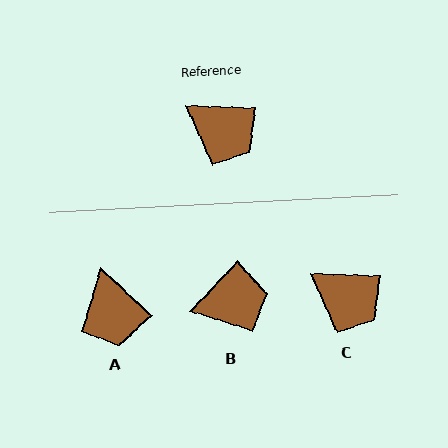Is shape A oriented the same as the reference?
No, it is off by about 41 degrees.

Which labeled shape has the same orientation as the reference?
C.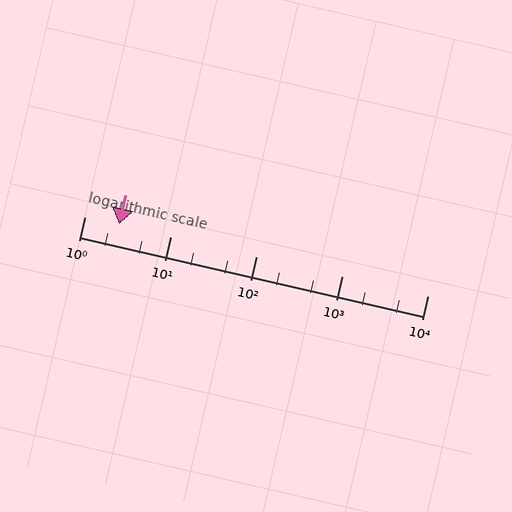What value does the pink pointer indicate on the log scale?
The pointer indicates approximately 2.5.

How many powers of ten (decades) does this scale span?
The scale spans 4 decades, from 1 to 10000.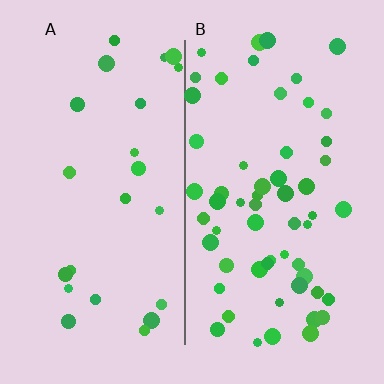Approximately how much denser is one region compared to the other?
Approximately 2.5× — region B over region A.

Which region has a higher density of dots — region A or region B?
B (the right).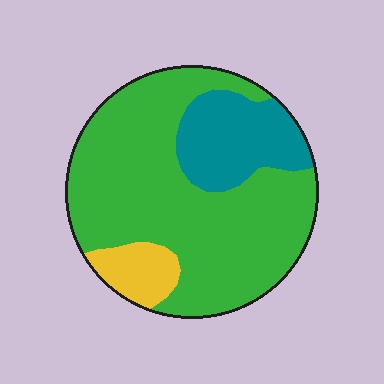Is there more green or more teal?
Green.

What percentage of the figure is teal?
Teal takes up less than a quarter of the figure.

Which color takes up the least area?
Yellow, at roughly 10%.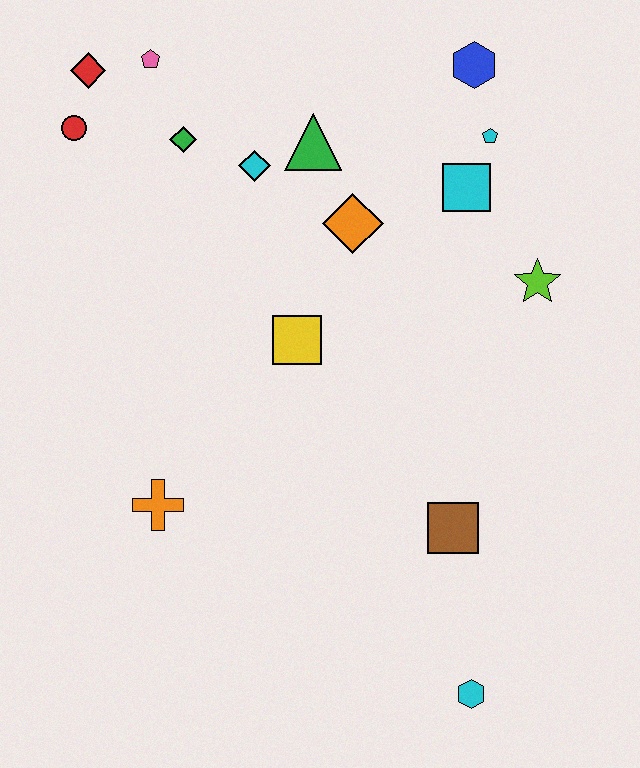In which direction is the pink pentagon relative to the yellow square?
The pink pentagon is above the yellow square.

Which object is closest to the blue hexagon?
The cyan pentagon is closest to the blue hexagon.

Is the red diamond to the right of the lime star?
No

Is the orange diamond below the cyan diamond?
Yes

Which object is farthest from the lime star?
The red diamond is farthest from the lime star.